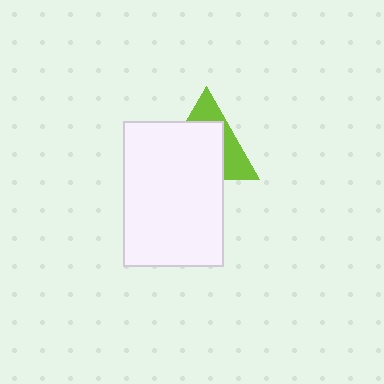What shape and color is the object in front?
The object in front is a white rectangle.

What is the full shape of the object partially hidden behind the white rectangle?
The partially hidden object is a lime triangle.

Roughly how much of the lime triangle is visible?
A small part of it is visible (roughly 37%).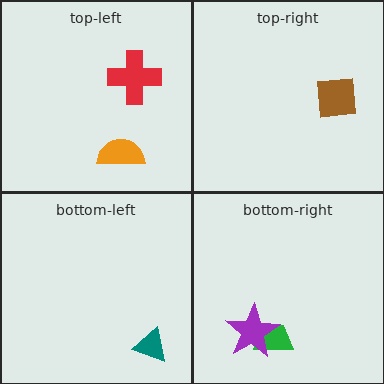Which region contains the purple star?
The bottom-right region.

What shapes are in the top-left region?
The red cross, the orange semicircle.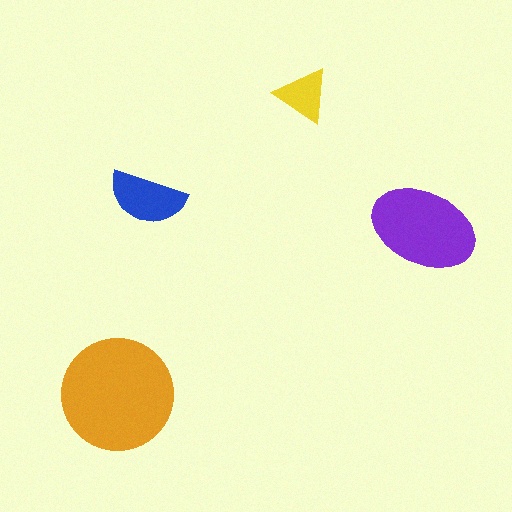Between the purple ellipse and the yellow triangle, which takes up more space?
The purple ellipse.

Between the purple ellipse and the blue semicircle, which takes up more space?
The purple ellipse.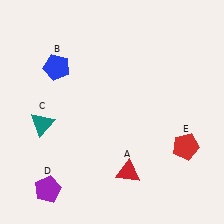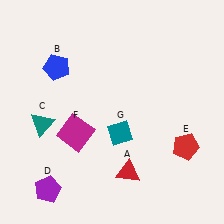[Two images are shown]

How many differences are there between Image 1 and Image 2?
There are 2 differences between the two images.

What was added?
A magenta square (F), a teal diamond (G) were added in Image 2.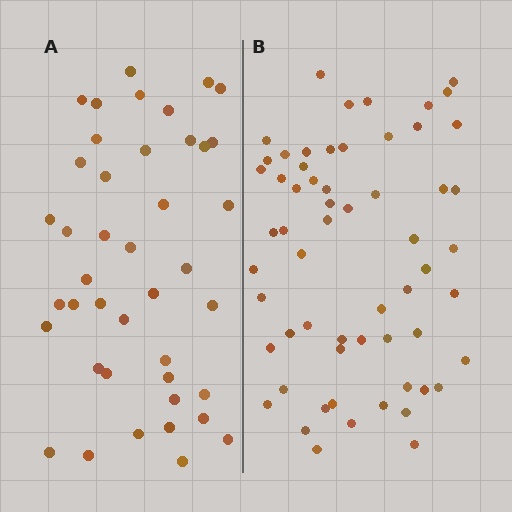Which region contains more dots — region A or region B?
Region B (the right region) has more dots.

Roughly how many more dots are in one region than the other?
Region B has approximately 20 more dots than region A.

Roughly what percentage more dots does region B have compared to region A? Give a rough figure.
About 45% more.